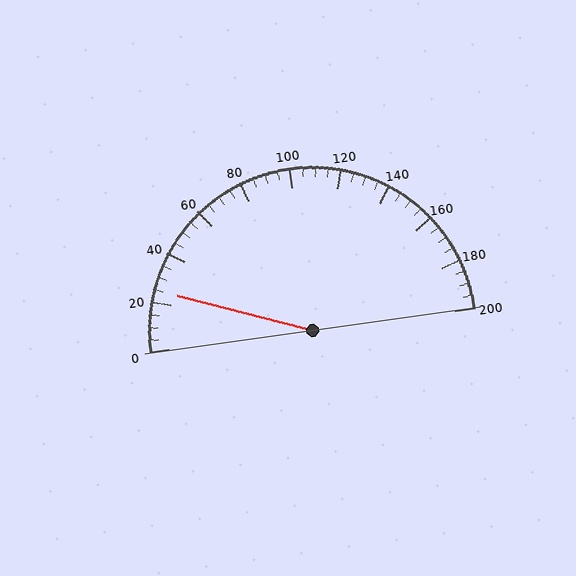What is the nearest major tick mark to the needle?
The nearest major tick mark is 20.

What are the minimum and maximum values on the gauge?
The gauge ranges from 0 to 200.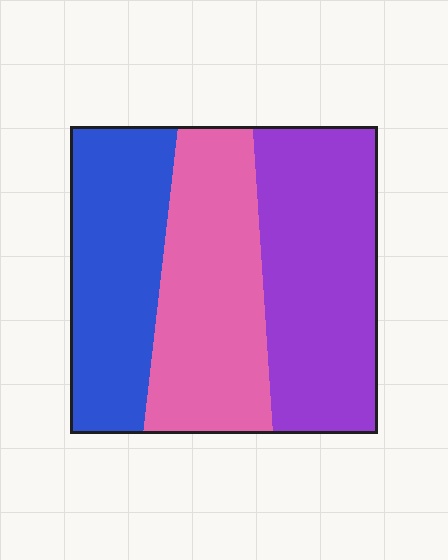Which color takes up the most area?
Purple, at roughly 35%.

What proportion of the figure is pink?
Pink covers about 35% of the figure.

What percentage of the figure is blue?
Blue covers about 30% of the figure.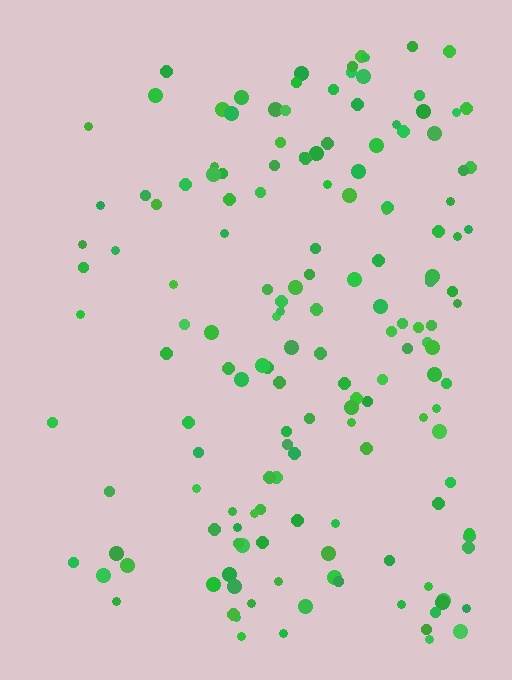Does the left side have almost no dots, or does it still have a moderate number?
Still a moderate number, just noticeably fewer than the right.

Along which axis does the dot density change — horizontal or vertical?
Horizontal.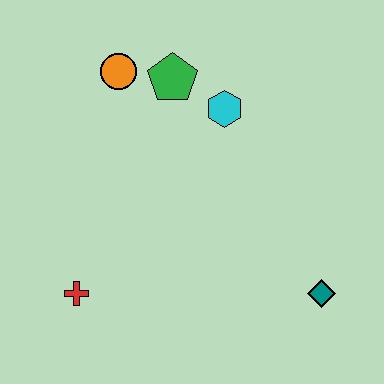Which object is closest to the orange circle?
The green pentagon is closest to the orange circle.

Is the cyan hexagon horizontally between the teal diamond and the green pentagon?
Yes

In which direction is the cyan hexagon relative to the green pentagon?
The cyan hexagon is to the right of the green pentagon.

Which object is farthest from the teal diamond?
The orange circle is farthest from the teal diamond.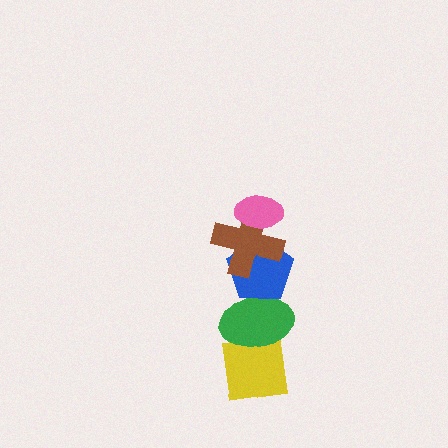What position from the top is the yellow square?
The yellow square is 5th from the top.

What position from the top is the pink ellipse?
The pink ellipse is 1st from the top.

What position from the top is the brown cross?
The brown cross is 2nd from the top.